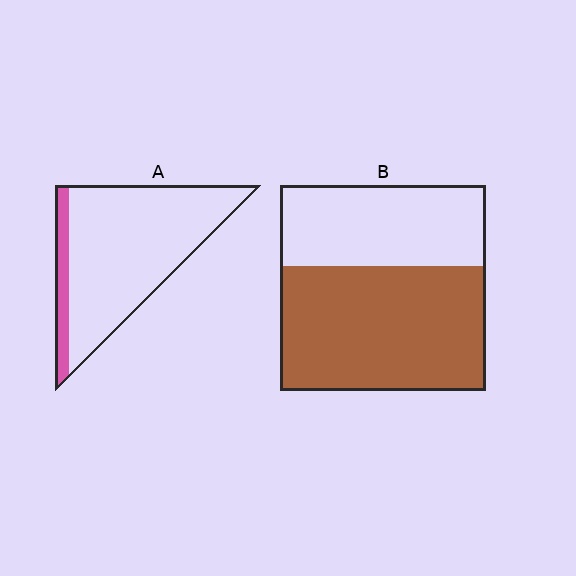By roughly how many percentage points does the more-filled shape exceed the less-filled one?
By roughly 50 percentage points (B over A).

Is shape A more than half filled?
No.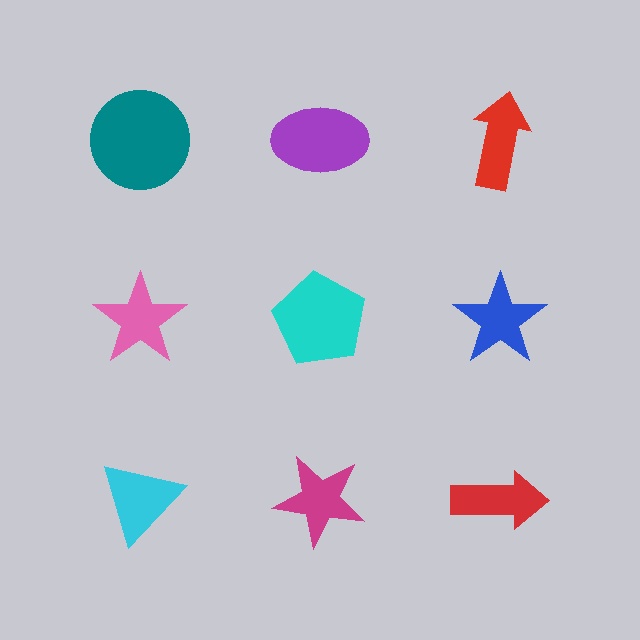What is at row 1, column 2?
A purple ellipse.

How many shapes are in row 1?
3 shapes.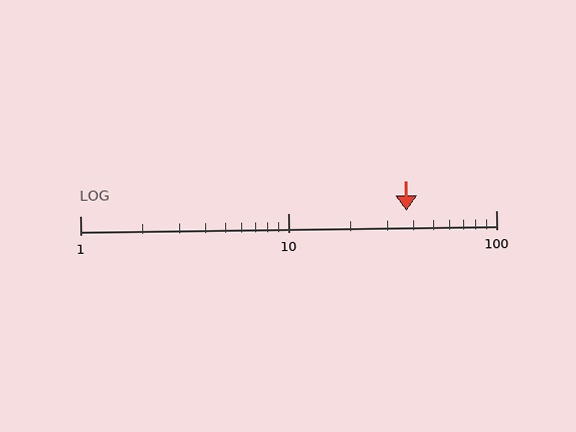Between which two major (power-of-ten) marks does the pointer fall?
The pointer is between 10 and 100.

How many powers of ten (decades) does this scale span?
The scale spans 2 decades, from 1 to 100.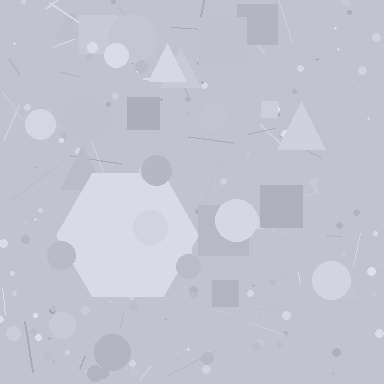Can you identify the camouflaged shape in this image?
The camouflaged shape is a hexagon.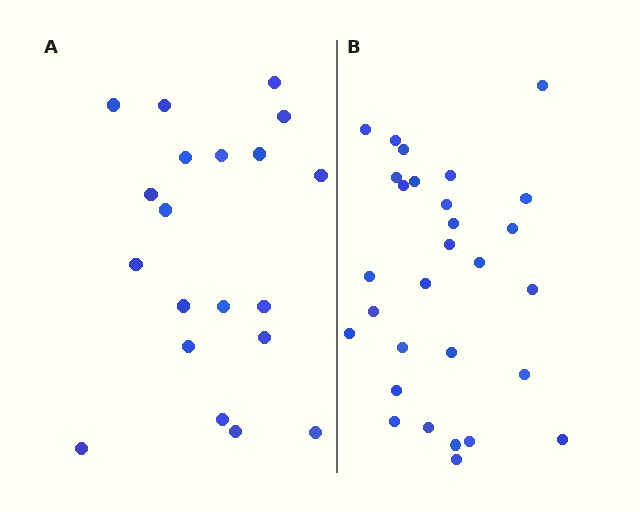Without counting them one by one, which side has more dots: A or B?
Region B (the right region) has more dots.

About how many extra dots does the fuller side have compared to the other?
Region B has roughly 8 or so more dots than region A.